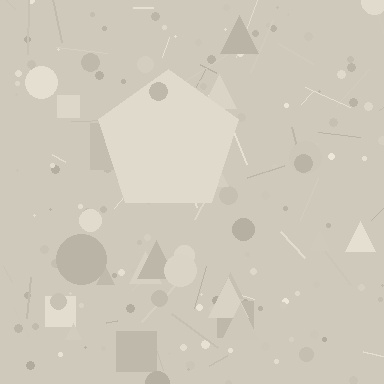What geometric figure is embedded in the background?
A pentagon is embedded in the background.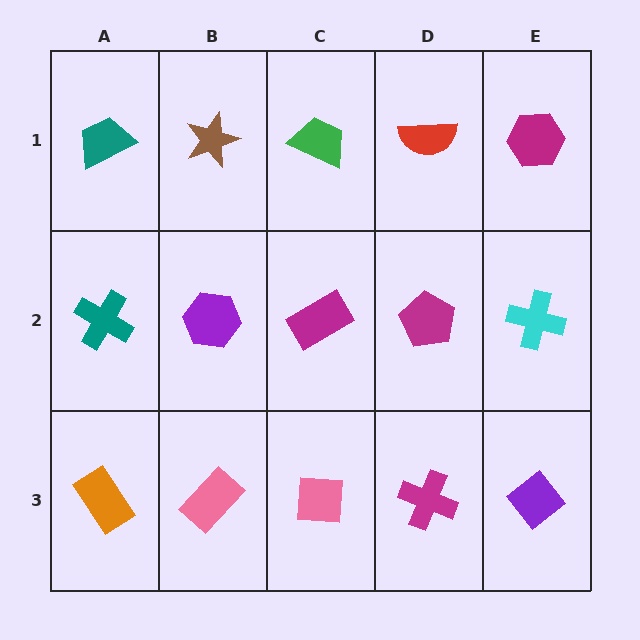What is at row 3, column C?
A pink square.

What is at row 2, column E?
A cyan cross.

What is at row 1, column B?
A brown star.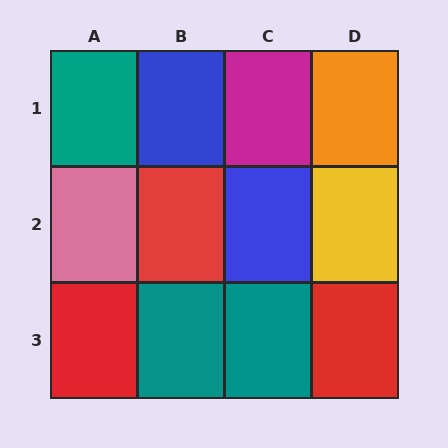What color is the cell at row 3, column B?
Teal.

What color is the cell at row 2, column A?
Pink.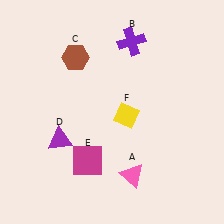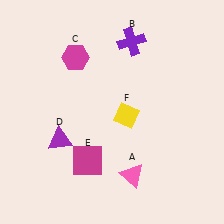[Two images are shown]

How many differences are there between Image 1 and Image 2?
There is 1 difference between the two images.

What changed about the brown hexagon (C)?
In Image 1, C is brown. In Image 2, it changed to magenta.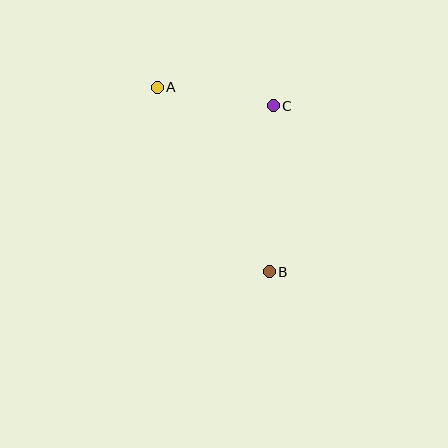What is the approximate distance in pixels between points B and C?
The distance between B and C is approximately 166 pixels.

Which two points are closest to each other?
Points A and C are closest to each other.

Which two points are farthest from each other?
Points A and B are farthest from each other.